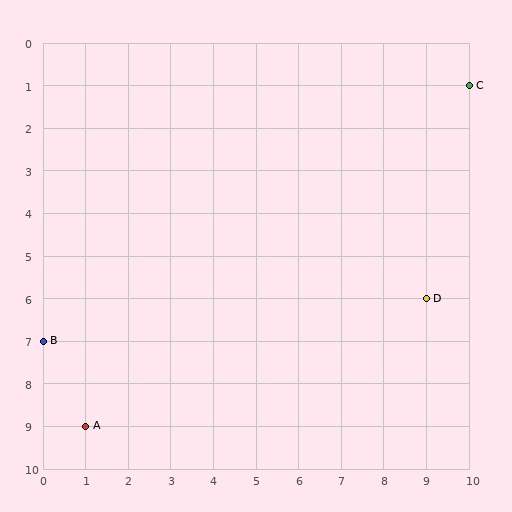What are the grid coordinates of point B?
Point B is at grid coordinates (0, 7).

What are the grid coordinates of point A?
Point A is at grid coordinates (1, 9).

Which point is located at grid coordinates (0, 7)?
Point B is at (0, 7).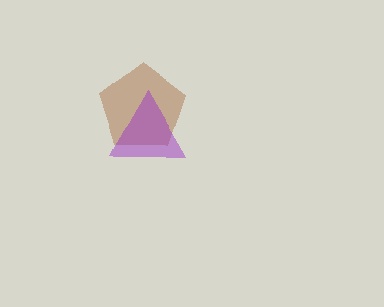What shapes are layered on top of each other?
The layered shapes are: a brown pentagon, a purple triangle.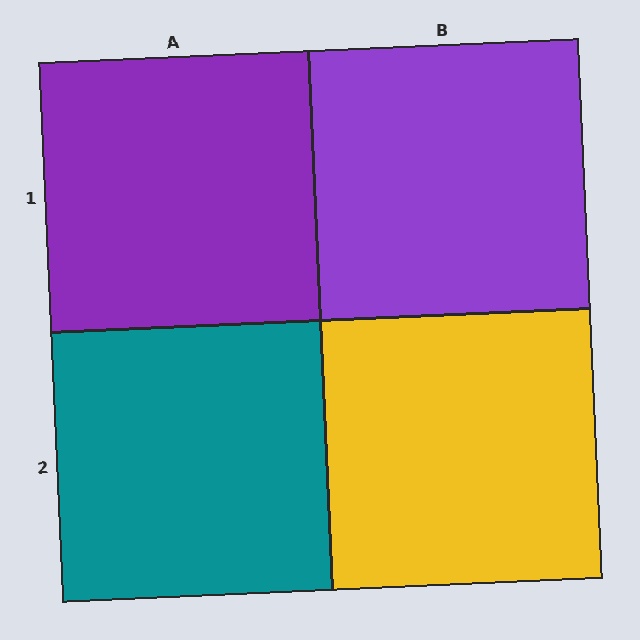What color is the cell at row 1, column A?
Purple.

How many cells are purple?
2 cells are purple.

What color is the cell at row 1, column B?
Purple.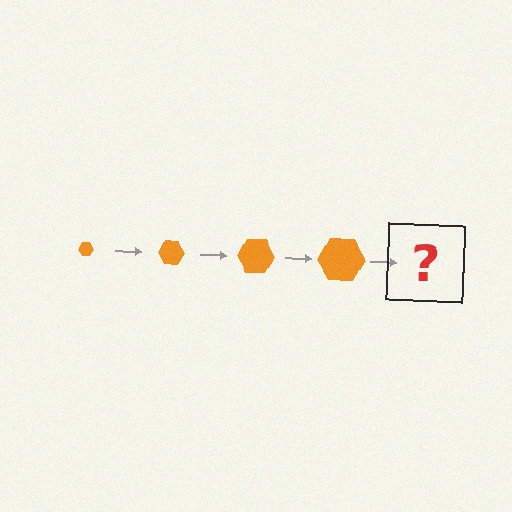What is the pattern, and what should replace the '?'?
The pattern is that the hexagon gets progressively larger each step. The '?' should be an orange hexagon, larger than the previous one.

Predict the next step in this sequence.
The next step is an orange hexagon, larger than the previous one.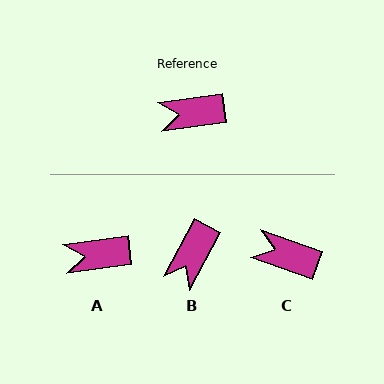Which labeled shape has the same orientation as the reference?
A.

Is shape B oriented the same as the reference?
No, it is off by about 55 degrees.